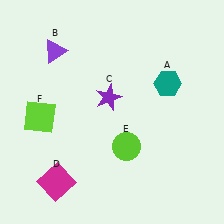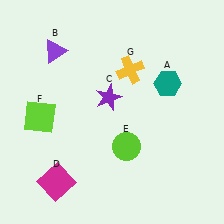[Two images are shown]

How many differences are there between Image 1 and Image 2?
There is 1 difference between the two images.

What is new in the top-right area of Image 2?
A yellow cross (G) was added in the top-right area of Image 2.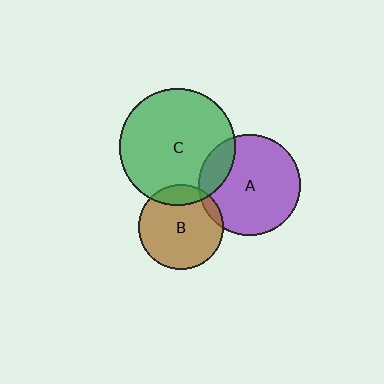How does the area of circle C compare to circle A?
Approximately 1.3 times.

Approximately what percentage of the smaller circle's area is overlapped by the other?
Approximately 15%.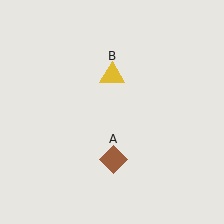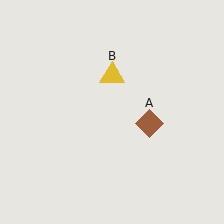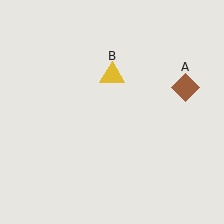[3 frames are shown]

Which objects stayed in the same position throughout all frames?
Yellow triangle (object B) remained stationary.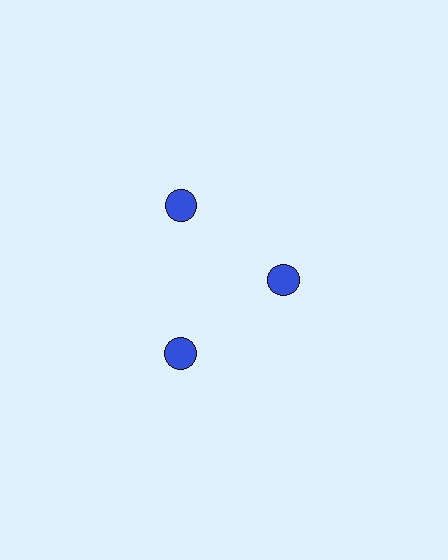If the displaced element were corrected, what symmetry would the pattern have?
It would have 3-fold rotational symmetry — the pattern would map onto itself every 120 degrees.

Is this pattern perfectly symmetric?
No. The 3 blue circles are arranged in a ring, but one element near the 3 o'clock position is pulled inward toward the center, breaking the 3-fold rotational symmetry.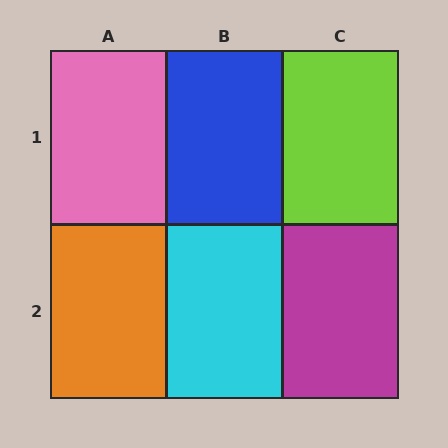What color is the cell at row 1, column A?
Pink.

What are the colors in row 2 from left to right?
Orange, cyan, magenta.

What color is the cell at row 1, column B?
Blue.